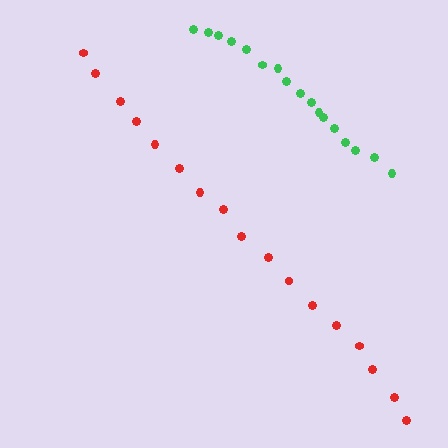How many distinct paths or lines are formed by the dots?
There are 2 distinct paths.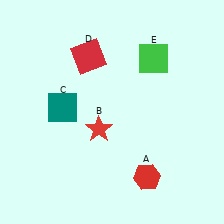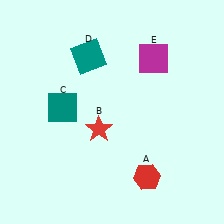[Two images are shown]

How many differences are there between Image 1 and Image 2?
There are 2 differences between the two images.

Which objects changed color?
D changed from red to teal. E changed from green to magenta.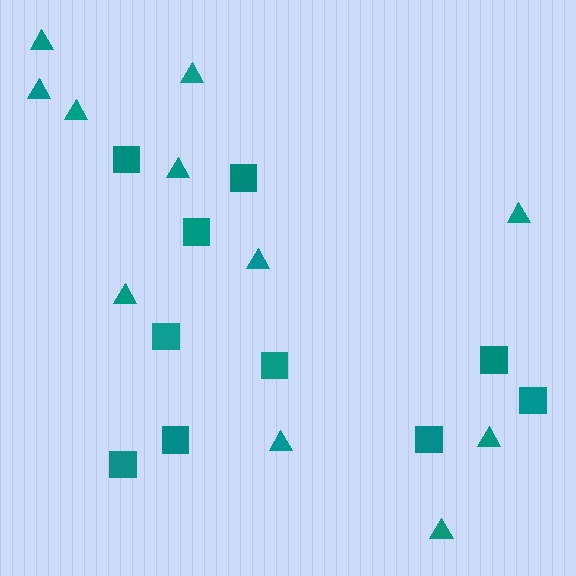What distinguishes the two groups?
There are 2 groups: one group of triangles (11) and one group of squares (10).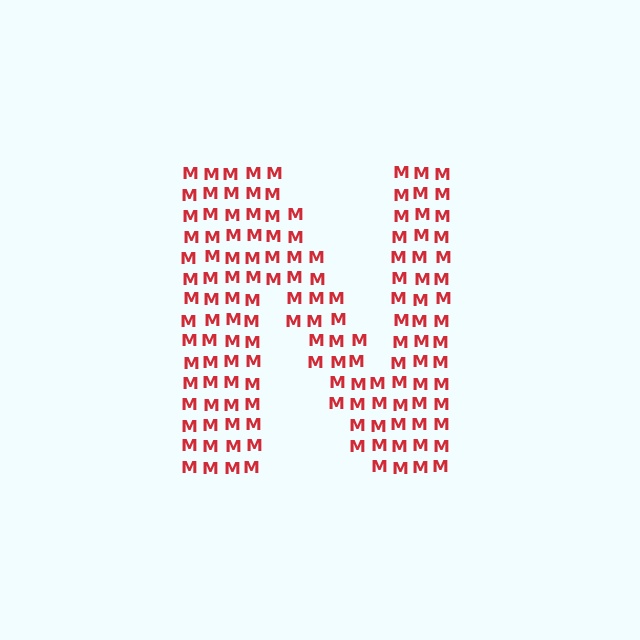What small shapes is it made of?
It is made of small letter M's.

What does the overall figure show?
The overall figure shows the letter N.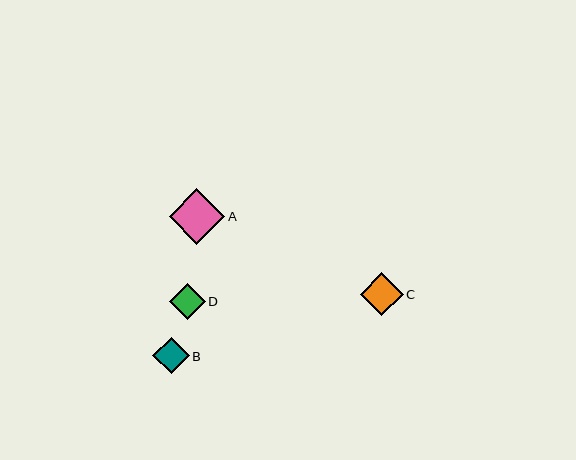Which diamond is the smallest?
Diamond D is the smallest with a size of approximately 36 pixels.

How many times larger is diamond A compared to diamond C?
Diamond A is approximately 1.3 times the size of diamond C.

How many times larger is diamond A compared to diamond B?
Diamond A is approximately 1.5 times the size of diamond B.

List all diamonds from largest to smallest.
From largest to smallest: A, C, B, D.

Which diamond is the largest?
Diamond A is the largest with a size of approximately 56 pixels.